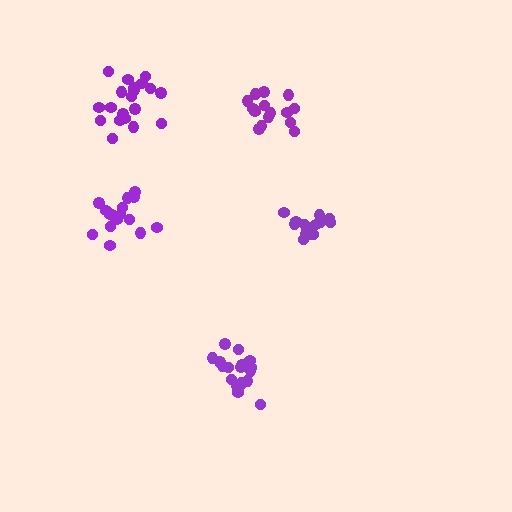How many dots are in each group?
Group 1: 18 dots, Group 2: 14 dots, Group 3: 16 dots, Group 4: 20 dots, Group 5: 15 dots (83 total).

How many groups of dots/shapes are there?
There are 5 groups.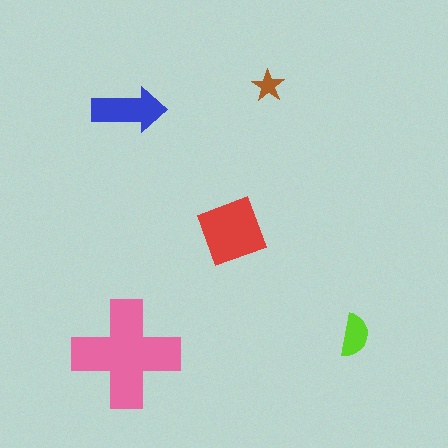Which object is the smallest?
The brown star.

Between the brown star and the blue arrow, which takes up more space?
The blue arrow.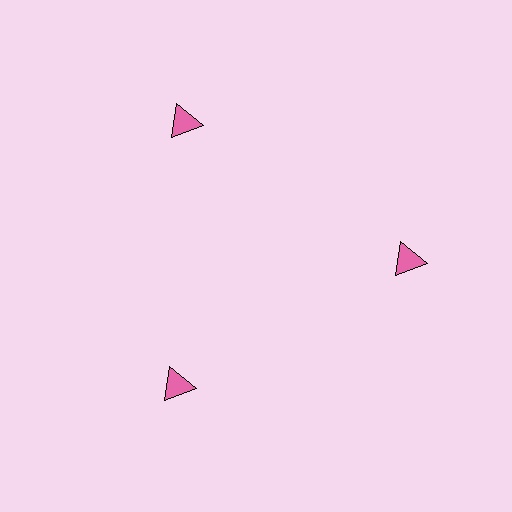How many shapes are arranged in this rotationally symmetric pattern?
There are 3 shapes, arranged in 3 groups of 1.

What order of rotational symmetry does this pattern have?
This pattern has 3-fold rotational symmetry.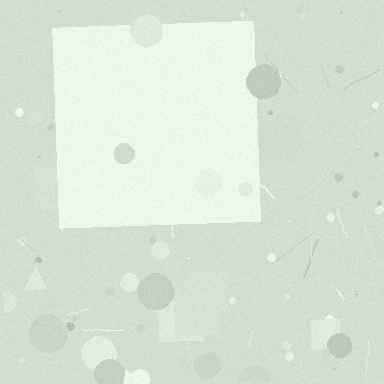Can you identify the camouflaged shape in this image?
The camouflaged shape is a square.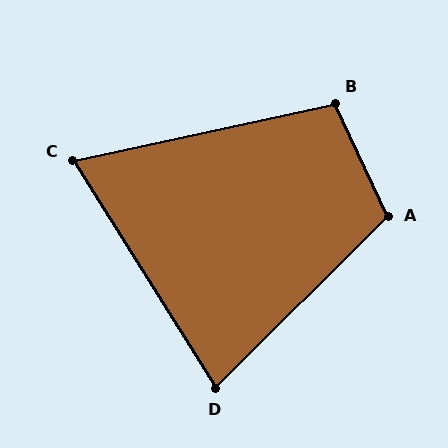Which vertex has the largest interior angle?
A, at approximately 110 degrees.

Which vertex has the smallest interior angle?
C, at approximately 70 degrees.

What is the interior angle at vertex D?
Approximately 77 degrees (acute).